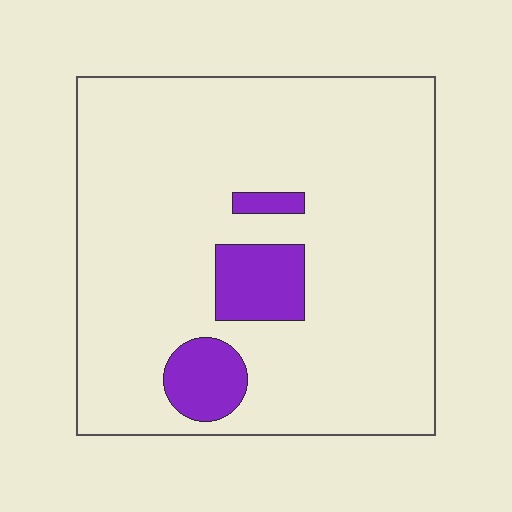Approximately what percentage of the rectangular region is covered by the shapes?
Approximately 10%.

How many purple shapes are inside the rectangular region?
3.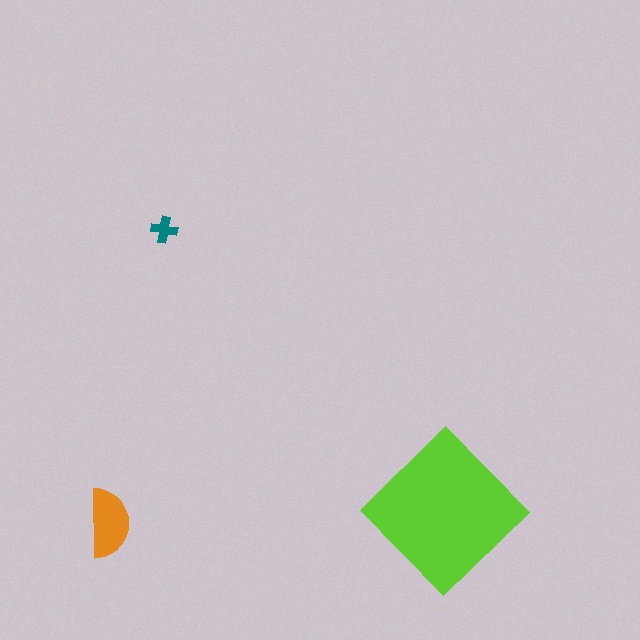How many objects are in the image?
There are 3 objects in the image.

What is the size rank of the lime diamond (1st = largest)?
1st.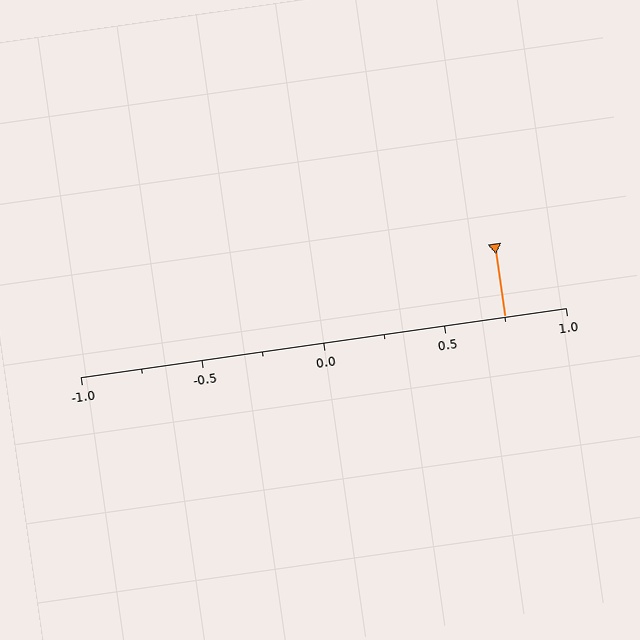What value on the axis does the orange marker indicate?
The marker indicates approximately 0.75.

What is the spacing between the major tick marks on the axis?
The major ticks are spaced 0.5 apart.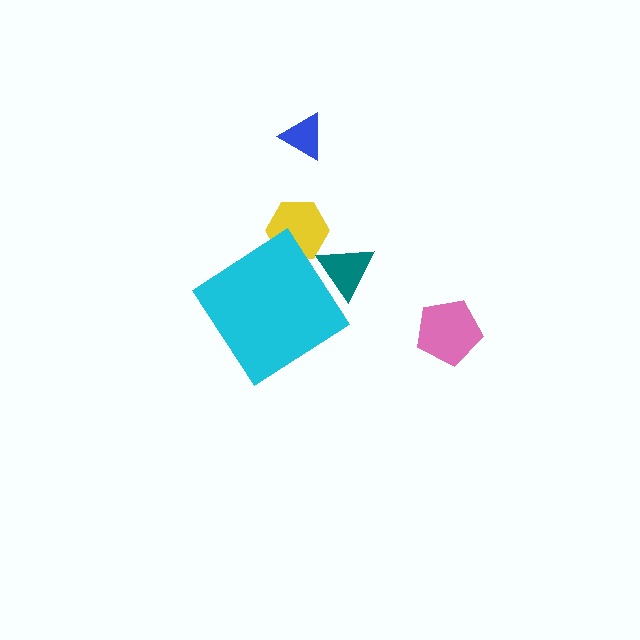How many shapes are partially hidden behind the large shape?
2 shapes are partially hidden.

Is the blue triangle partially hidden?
No, the blue triangle is fully visible.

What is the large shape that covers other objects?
A cyan diamond.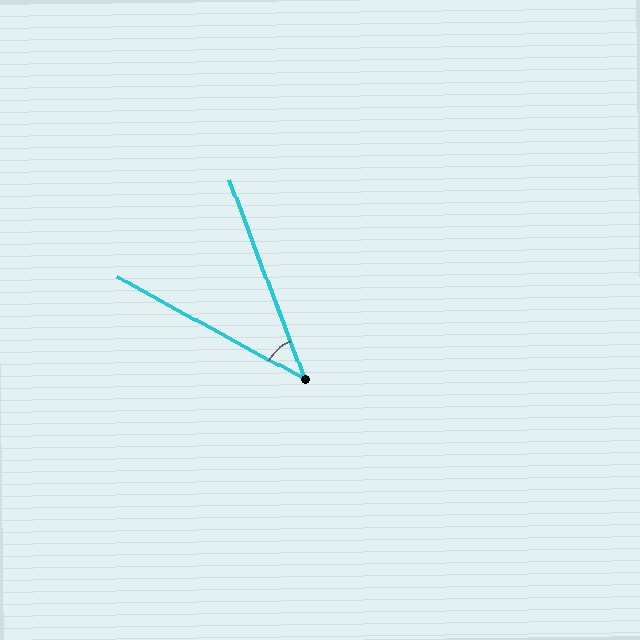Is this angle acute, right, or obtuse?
It is acute.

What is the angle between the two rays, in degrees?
Approximately 41 degrees.